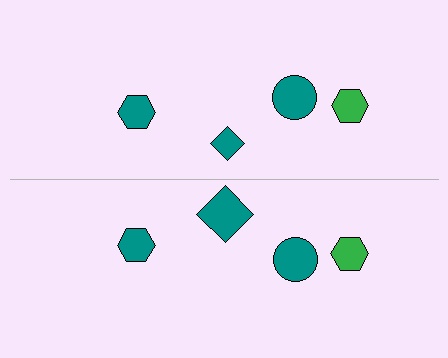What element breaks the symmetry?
The teal diamond on the bottom side has a different size than its mirror counterpart.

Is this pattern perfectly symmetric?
No, the pattern is not perfectly symmetric. The teal diamond on the bottom side has a different size than its mirror counterpart.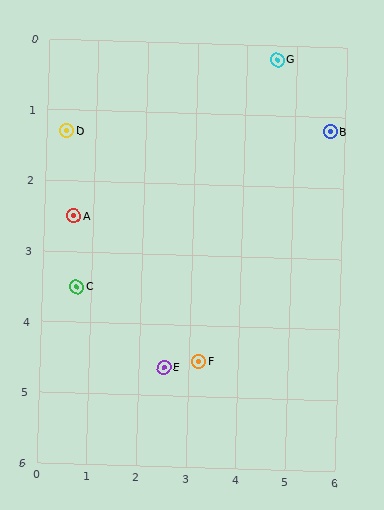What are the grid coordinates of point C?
Point C is at approximately (0.7, 3.5).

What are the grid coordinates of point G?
Point G is at approximately (4.6, 0.2).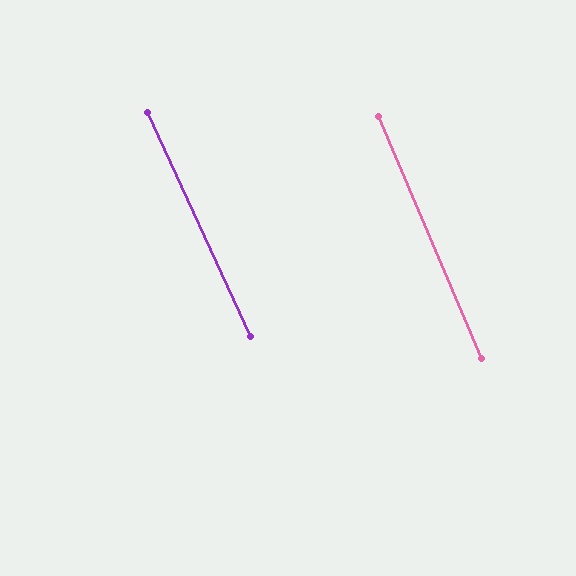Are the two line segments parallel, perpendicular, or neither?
Parallel — their directions differ by only 1.6°.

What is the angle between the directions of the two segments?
Approximately 2 degrees.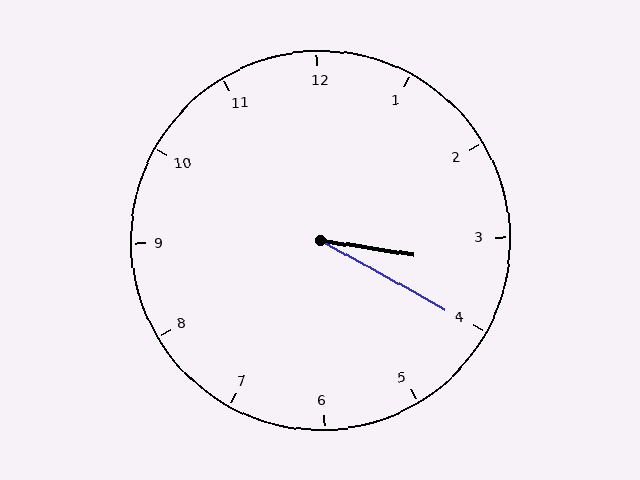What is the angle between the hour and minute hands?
Approximately 20 degrees.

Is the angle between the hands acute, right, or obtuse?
It is acute.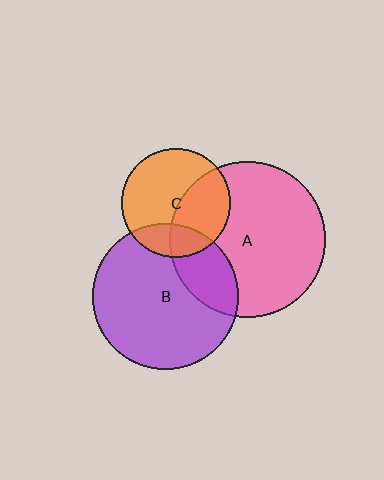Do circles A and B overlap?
Yes.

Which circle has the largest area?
Circle A (pink).